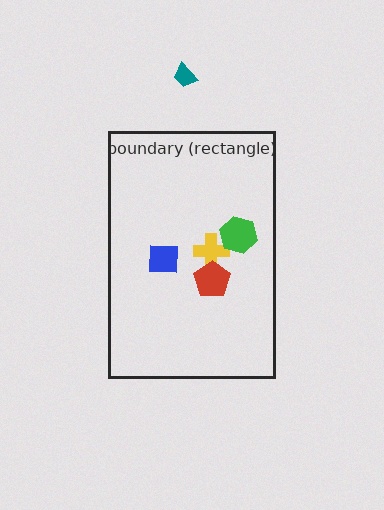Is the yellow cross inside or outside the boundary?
Inside.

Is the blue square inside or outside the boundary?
Inside.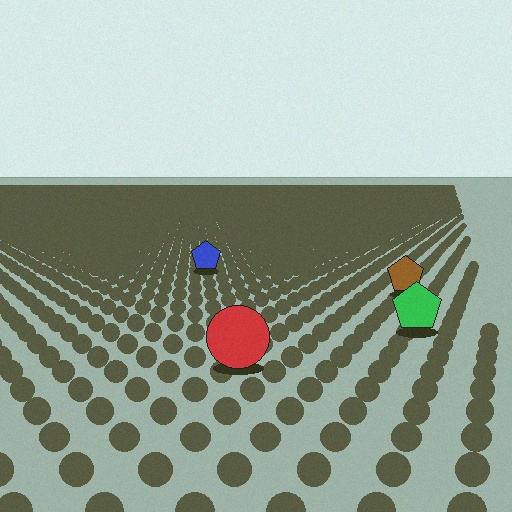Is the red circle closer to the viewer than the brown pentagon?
Yes. The red circle is closer — you can tell from the texture gradient: the ground texture is coarser near it.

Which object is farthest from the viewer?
The blue pentagon is farthest from the viewer. It appears smaller and the ground texture around it is denser.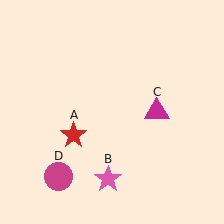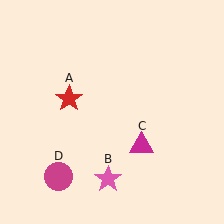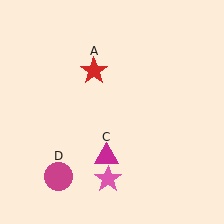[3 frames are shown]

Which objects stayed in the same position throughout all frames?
Pink star (object B) and magenta circle (object D) remained stationary.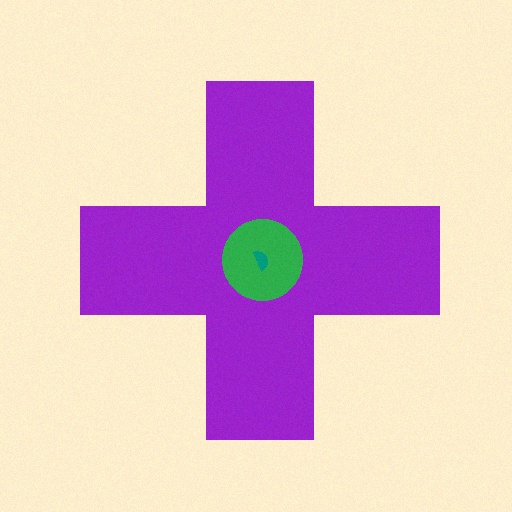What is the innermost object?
The teal semicircle.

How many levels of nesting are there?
3.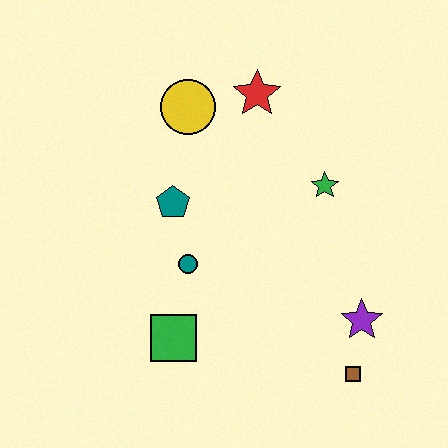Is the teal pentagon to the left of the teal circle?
Yes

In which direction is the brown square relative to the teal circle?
The brown square is to the right of the teal circle.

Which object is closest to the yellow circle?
The red star is closest to the yellow circle.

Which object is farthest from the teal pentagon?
The brown square is farthest from the teal pentagon.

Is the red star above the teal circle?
Yes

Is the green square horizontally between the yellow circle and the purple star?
No